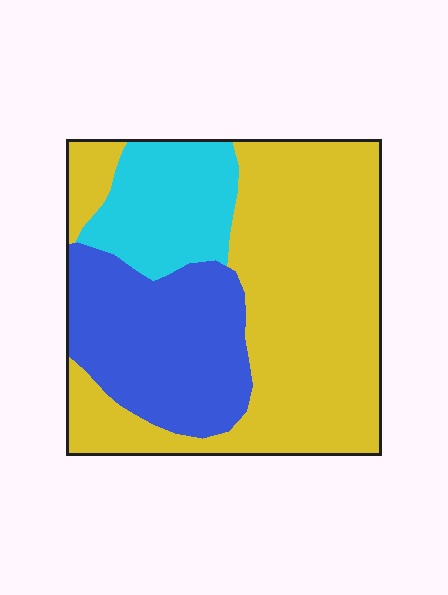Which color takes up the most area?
Yellow, at roughly 55%.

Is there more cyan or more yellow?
Yellow.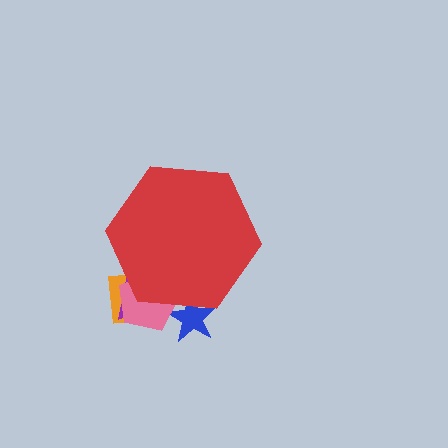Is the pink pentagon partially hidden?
Yes, the pink pentagon is partially hidden behind the red hexagon.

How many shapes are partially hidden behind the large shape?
4 shapes are partially hidden.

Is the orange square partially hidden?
Yes, the orange square is partially hidden behind the red hexagon.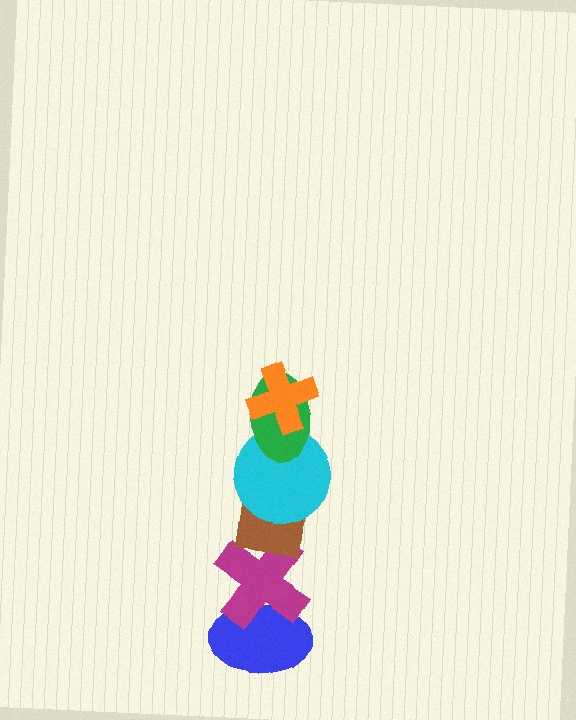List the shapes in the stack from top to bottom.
From top to bottom: the orange cross, the green ellipse, the cyan circle, the brown square, the magenta cross, the blue ellipse.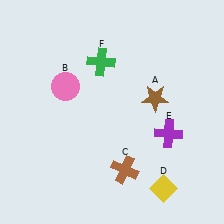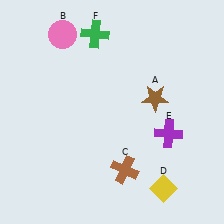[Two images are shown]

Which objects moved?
The objects that moved are: the pink circle (B), the green cross (F).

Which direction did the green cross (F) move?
The green cross (F) moved up.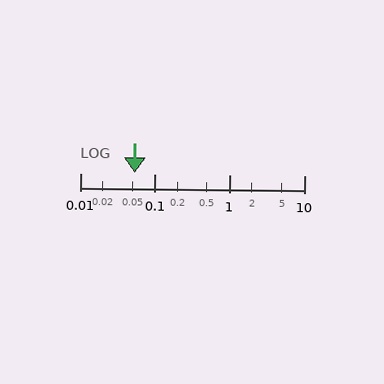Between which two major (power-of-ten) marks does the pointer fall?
The pointer is between 0.01 and 0.1.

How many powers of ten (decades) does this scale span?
The scale spans 3 decades, from 0.01 to 10.